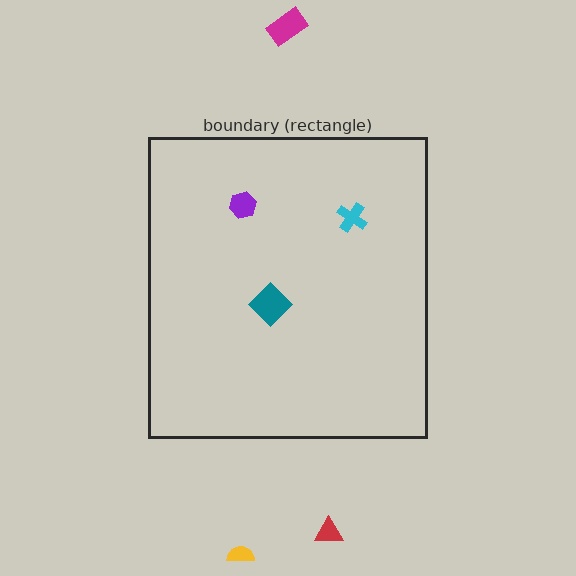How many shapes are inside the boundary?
3 inside, 3 outside.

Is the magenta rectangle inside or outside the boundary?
Outside.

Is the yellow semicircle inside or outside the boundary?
Outside.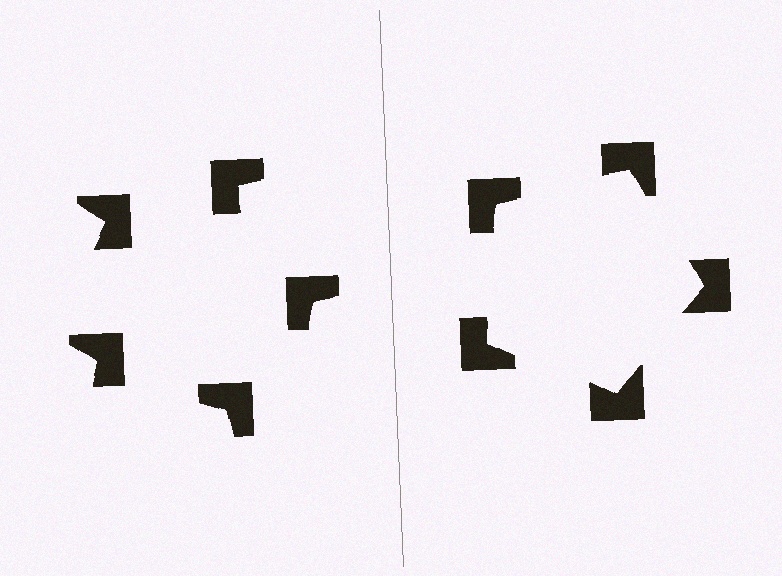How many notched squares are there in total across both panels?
10 — 5 on each side.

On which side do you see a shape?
An illusory pentagon appears on the right side. On the left side the wedge cuts are rotated, so no coherent shape forms.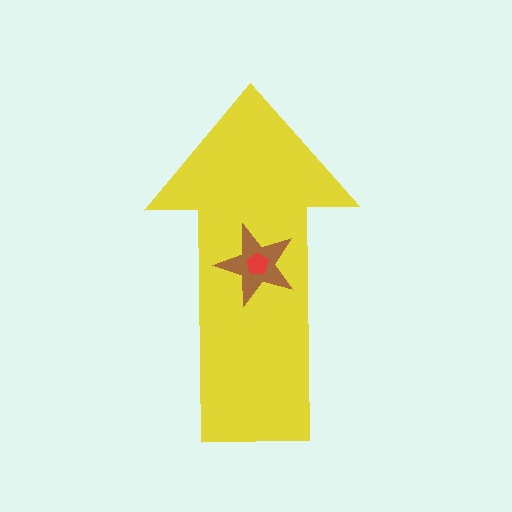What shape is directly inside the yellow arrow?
The brown star.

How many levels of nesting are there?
3.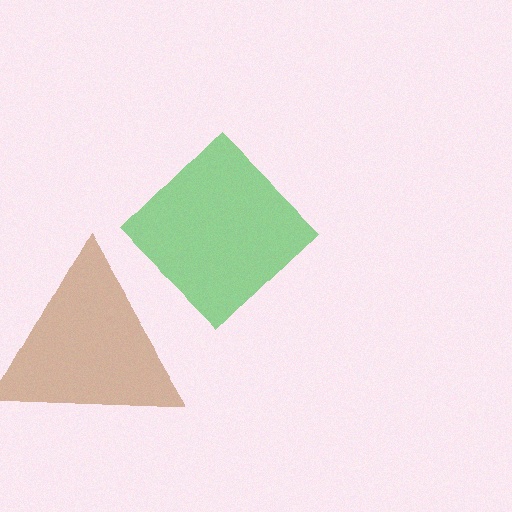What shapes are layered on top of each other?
The layered shapes are: a brown triangle, a green diamond.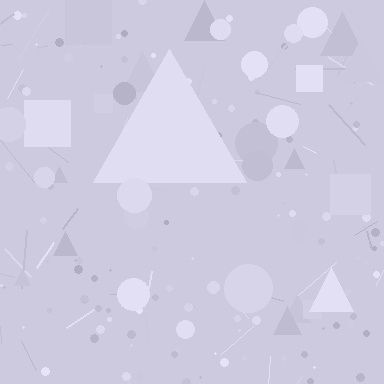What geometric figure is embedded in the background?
A triangle is embedded in the background.